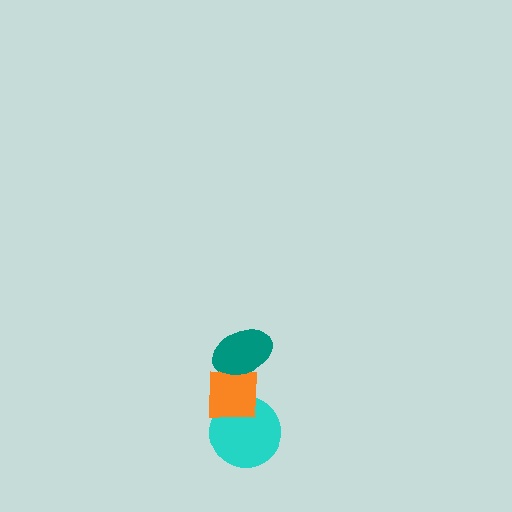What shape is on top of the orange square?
The teal ellipse is on top of the orange square.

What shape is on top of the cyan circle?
The orange square is on top of the cyan circle.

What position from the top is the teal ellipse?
The teal ellipse is 1st from the top.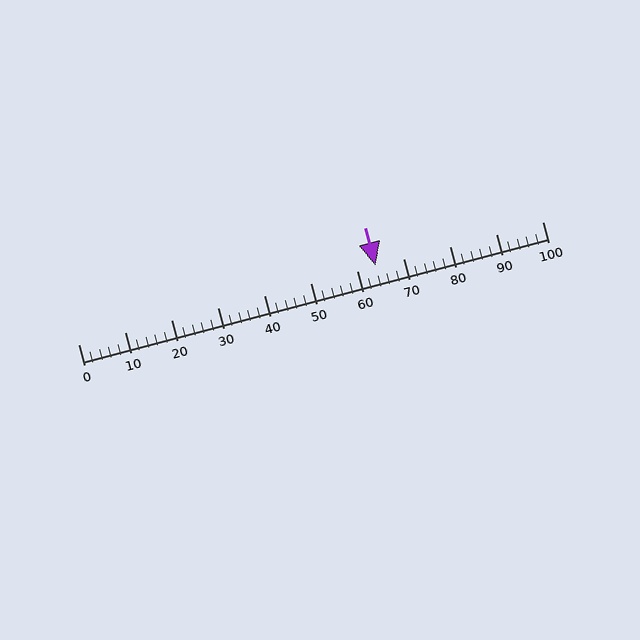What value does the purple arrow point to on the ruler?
The purple arrow points to approximately 64.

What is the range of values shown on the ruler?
The ruler shows values from 0 to 100.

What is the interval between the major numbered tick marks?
The major tick marks are spaced 10 units apart.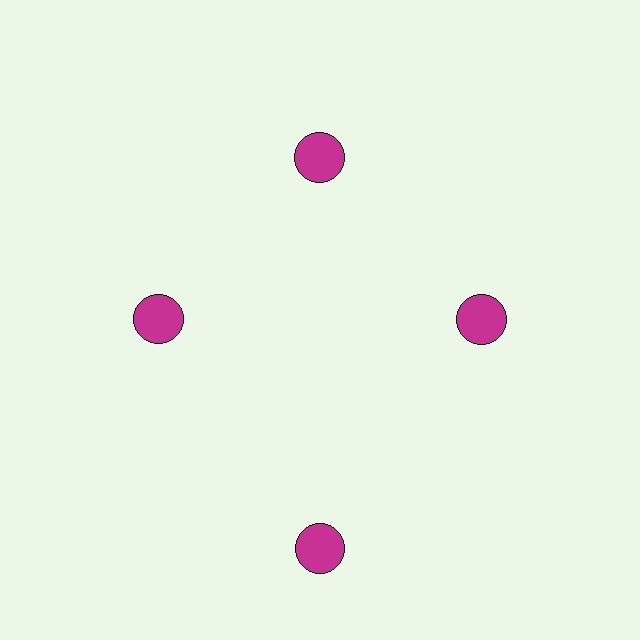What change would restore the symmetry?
The symmetry would be restored by moving it inward, back onto the ring so that all 4 circles sit at equal angles and equal distance from the center.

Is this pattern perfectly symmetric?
No. The 4 magenta circles are arranged in a ring, but one element near the 6 o'clock position is pushed outward from the center, breaking the 4-fold rotational symmetry.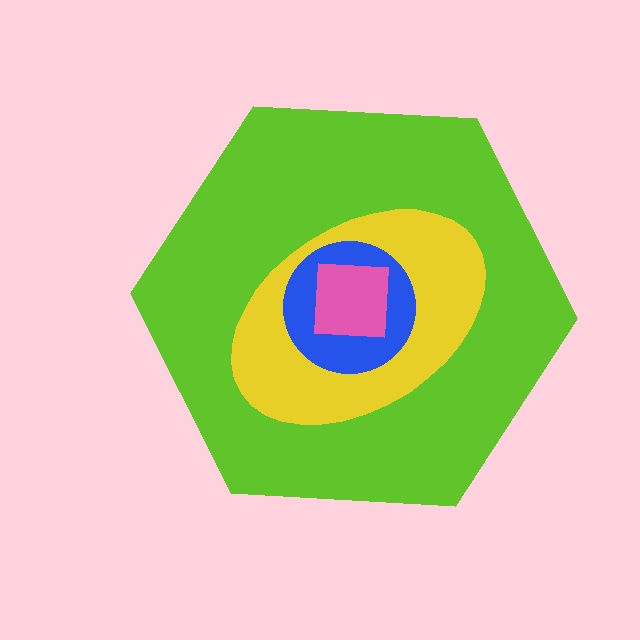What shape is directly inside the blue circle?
The pink square.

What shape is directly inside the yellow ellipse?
The blue circle.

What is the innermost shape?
The pink square.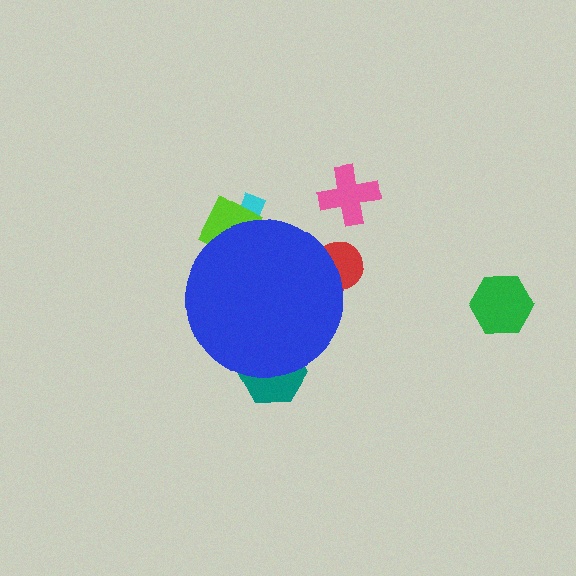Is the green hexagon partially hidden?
No, the green hexagon is fully visible.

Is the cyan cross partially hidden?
Yes, the cyan cross is partially hidden behind the blue circle.